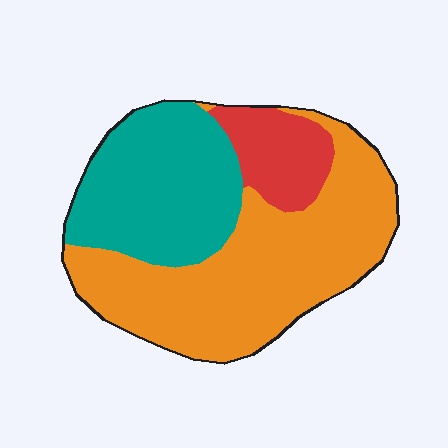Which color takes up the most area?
Orange, at roughly 55%.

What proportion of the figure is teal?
Teal covers around 35% of the figure.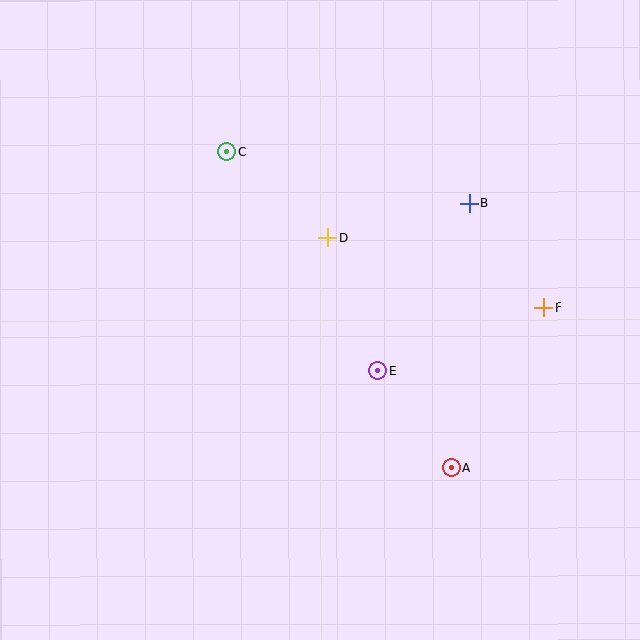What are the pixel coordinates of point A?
Point A is at (452, 468).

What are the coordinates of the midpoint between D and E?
The midpoint between D and E is at (353, 304).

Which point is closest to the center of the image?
Point E at (378, 370) is closest to the center.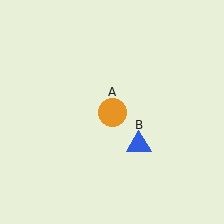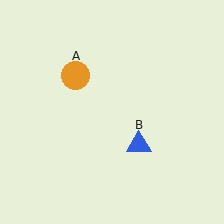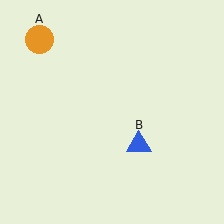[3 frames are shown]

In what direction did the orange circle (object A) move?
The orange circle (object A) moved up and to the left.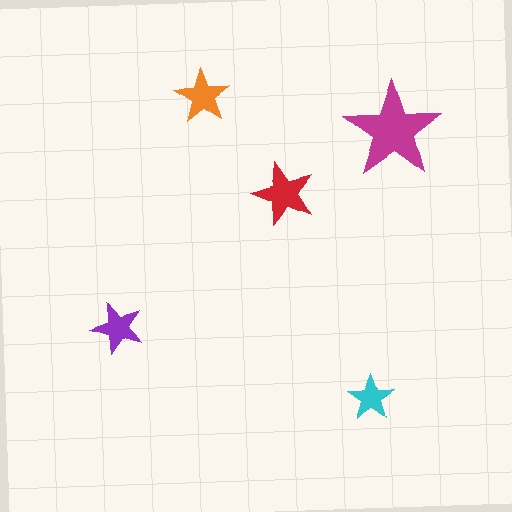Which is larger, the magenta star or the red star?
The magenta one.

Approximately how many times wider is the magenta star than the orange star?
About 2 times wider.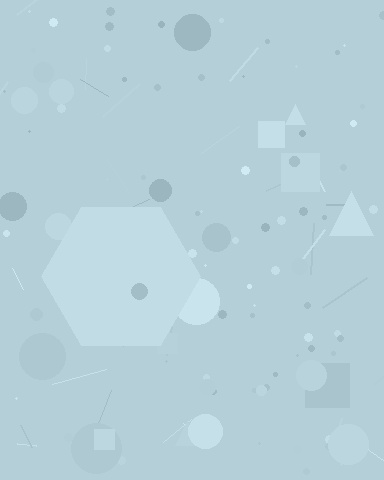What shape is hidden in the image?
A hexagon is hidden in the image.